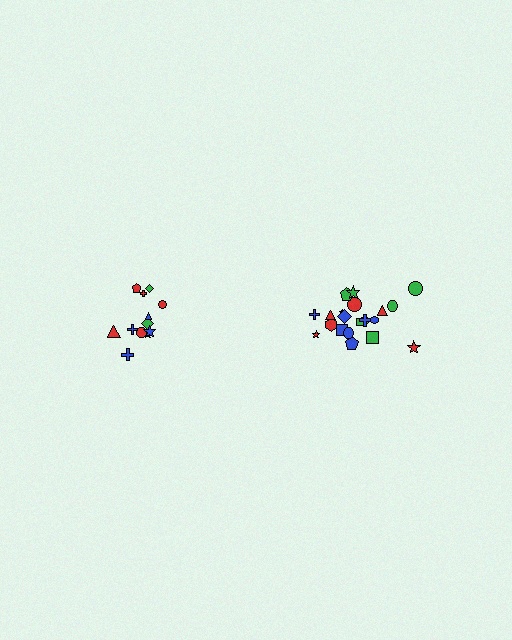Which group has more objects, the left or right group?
The right group.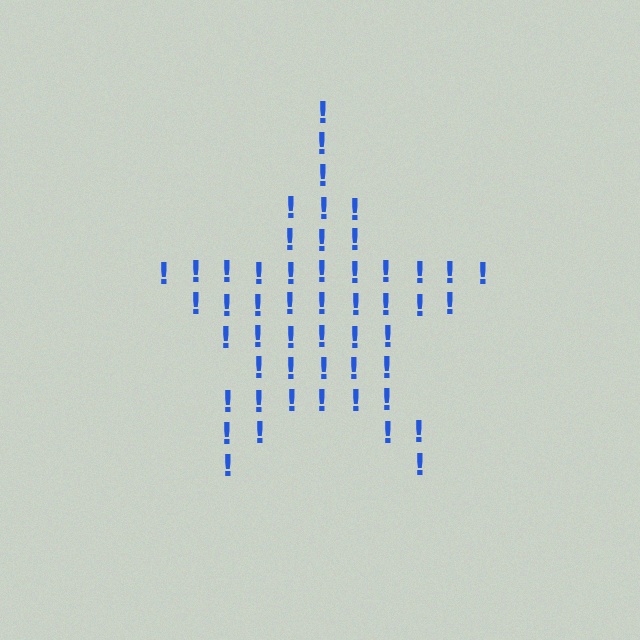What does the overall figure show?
The overall figure shows a star.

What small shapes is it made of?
It is made of small exclamation marks.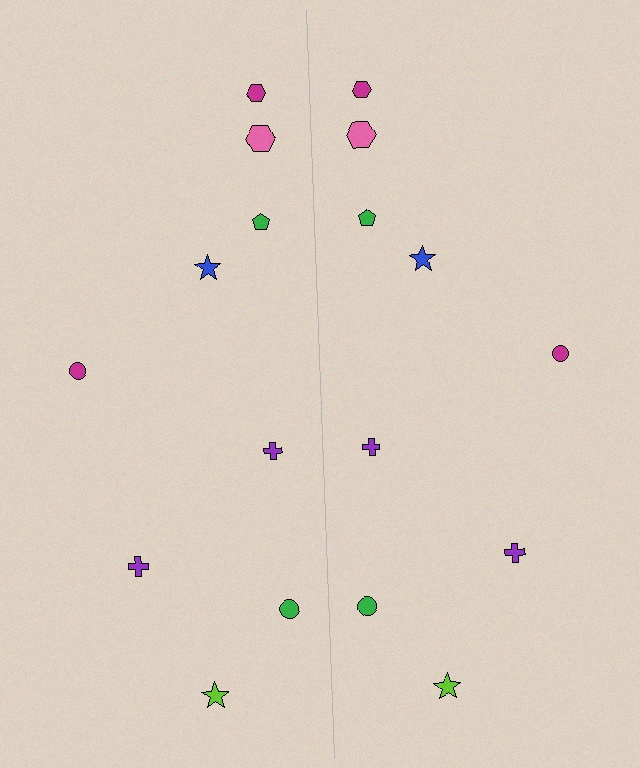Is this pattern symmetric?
Yes, this pattern has bilateral (reflection) symmetry.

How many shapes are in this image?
There are 18 shapes in this image.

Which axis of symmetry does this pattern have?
The pattern has a vertical axis of symmetry running through the center of the image.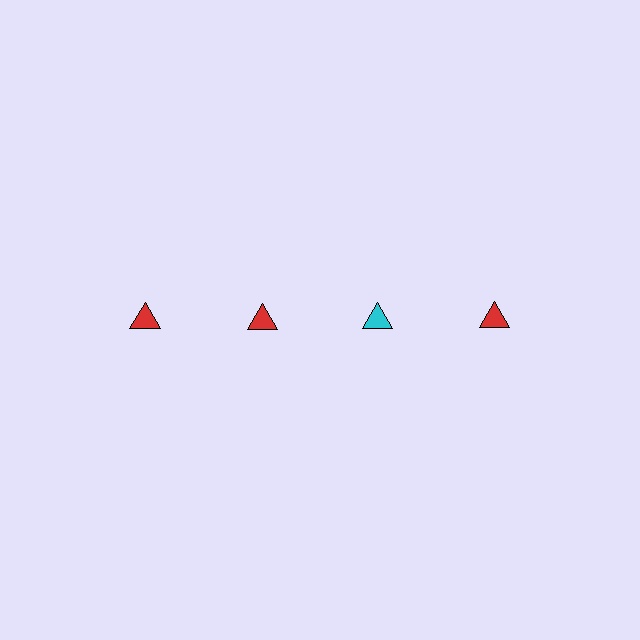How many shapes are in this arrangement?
There are 4 shapes arranged in a grid pattern.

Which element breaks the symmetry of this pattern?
The cyan triangle in the top row, center column breaks the symmetry. All other shapes are red triangles.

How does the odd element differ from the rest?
It has a different color: cyan instead of red.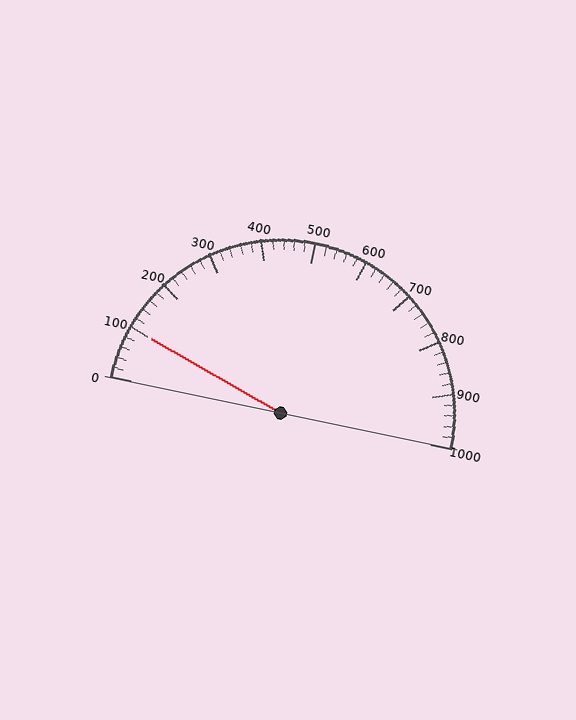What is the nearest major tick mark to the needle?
The nearest major tick mark is 100.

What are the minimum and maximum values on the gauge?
The gauge ranges from 0 to 1000.